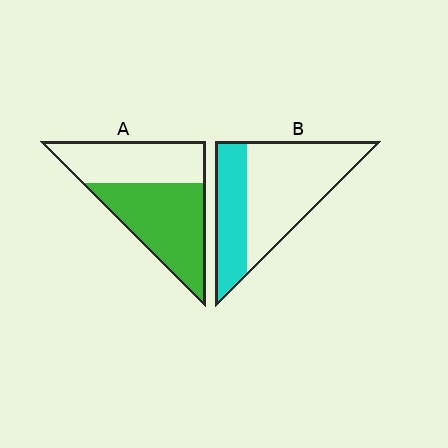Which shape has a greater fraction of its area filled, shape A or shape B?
Shape A.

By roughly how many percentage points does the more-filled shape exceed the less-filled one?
By roughly 20 percentage points (A over B).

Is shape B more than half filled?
No.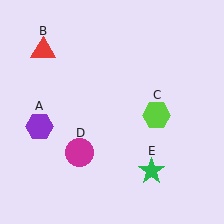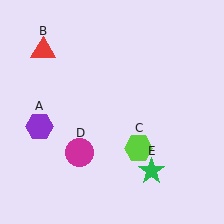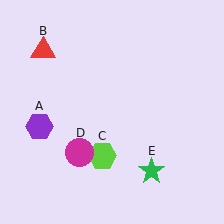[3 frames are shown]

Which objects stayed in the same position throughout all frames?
Purple hexagon (object A) and red triangle (object B) and magenta circle (object D) and green star (object E) remained stationary.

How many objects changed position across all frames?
1 object changed position: lime hexagon (object C).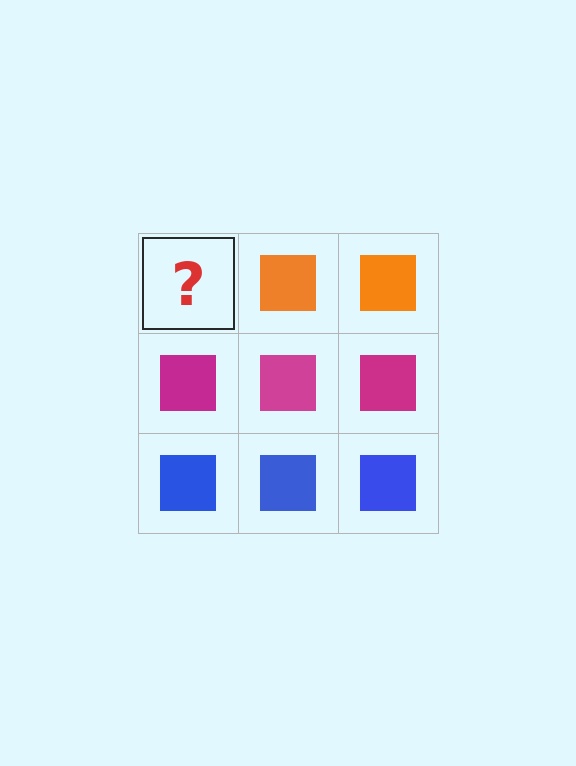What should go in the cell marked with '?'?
The missing cell should contain an orange square.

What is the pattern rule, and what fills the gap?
The rule is that each row has a consistent color. The gap should be filled with an orange square.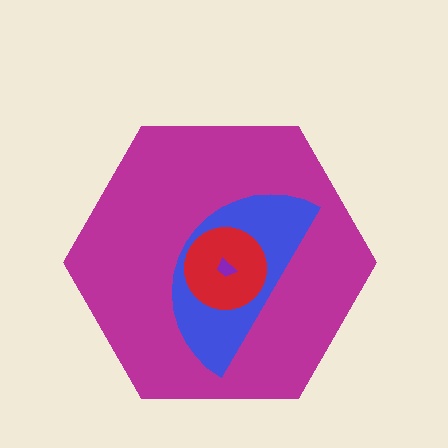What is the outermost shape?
The magenta hexagon.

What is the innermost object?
The purple trapezoid.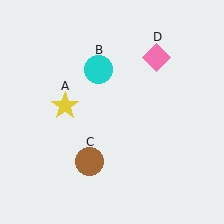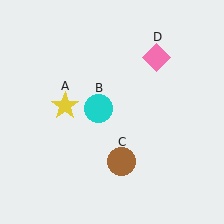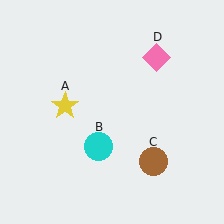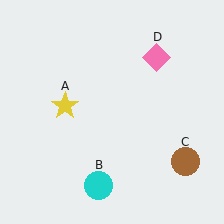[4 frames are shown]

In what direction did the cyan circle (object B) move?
The cyan circle (object B) moved down.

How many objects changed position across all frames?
2 objects changed position: cyan circle (object B), brown circle (object C).